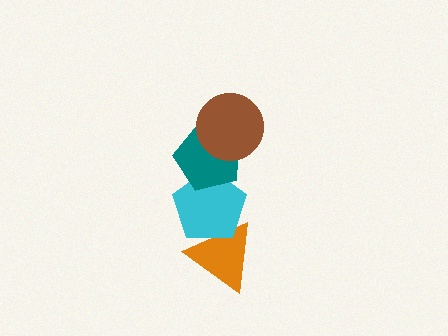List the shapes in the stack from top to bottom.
From top to bottom: the brown circle, the teal pentagon, the cyan pentagon, the orange triangle.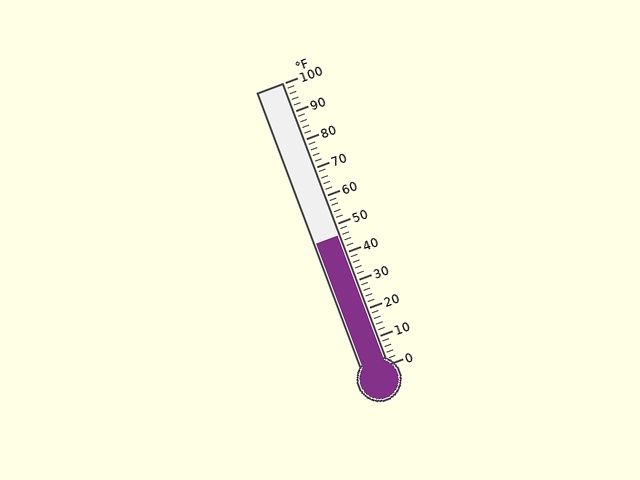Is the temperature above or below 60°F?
The temperature is below 60°F.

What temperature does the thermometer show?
The thermometer shows approximately 46°F.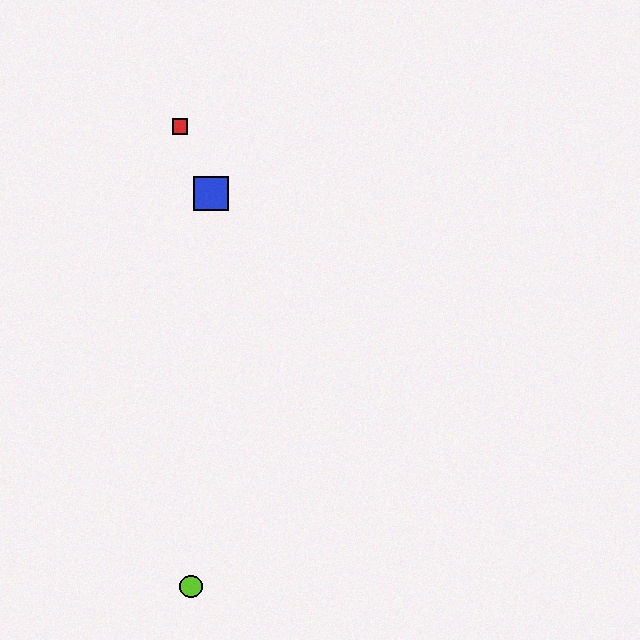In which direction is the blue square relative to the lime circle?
The blue square is above the lime circle.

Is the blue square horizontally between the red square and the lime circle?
No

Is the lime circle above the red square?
No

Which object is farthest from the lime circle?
The red square is farthest from the lime circle.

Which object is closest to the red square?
The blue square is closest to the red square.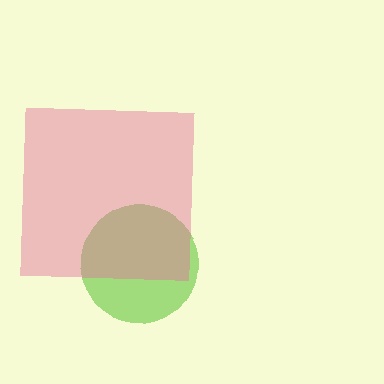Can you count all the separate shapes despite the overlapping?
Yes, there are 2 separate shapes.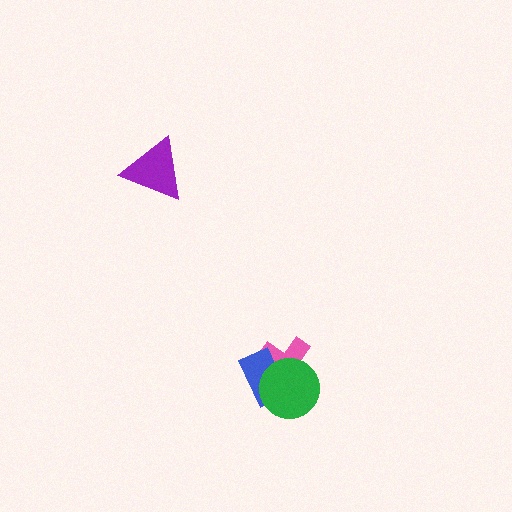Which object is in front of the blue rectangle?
The green circle is in front of the blue rectangle.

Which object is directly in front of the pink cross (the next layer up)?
The blue rectangle is directly in front of the pink cross.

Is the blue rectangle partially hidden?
Yes, it is partially covered by another shape.